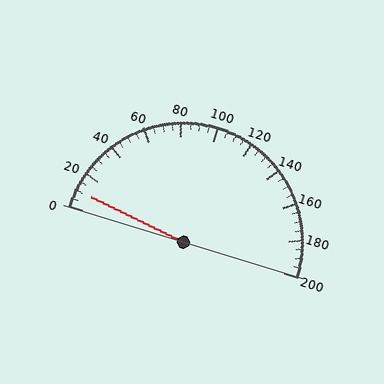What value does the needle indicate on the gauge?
The needle indicates approximately 10.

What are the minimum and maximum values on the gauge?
The gauge ranges from 0 to 200.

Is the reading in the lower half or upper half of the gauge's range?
The reading is in the lower half of the range (0 to 200).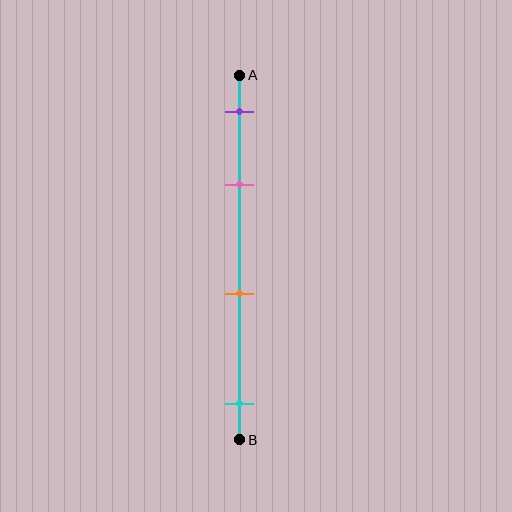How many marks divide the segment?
There are 4 marks dividing the segment.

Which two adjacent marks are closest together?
The purple and pink marks are the closest adjacent pair.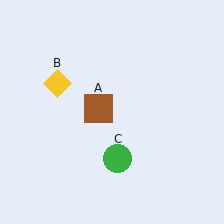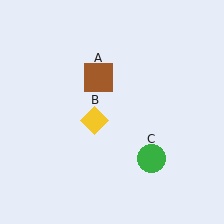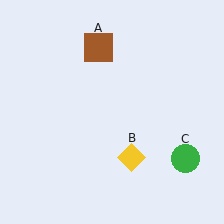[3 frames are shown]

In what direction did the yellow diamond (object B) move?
The yellow diamond (object B) moved down and to the right.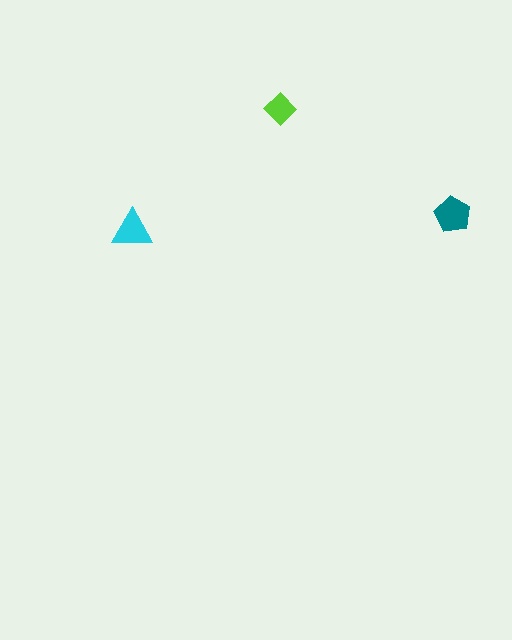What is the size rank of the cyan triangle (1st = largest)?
2nd.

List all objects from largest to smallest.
The teal pentagon, the cyan triangle, the lime diamond.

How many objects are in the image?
There are 3 objects in the image.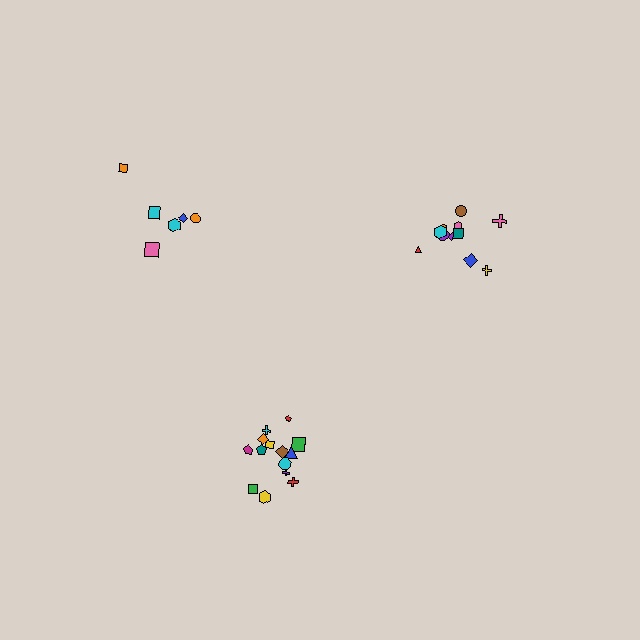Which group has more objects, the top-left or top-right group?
The top-right group.